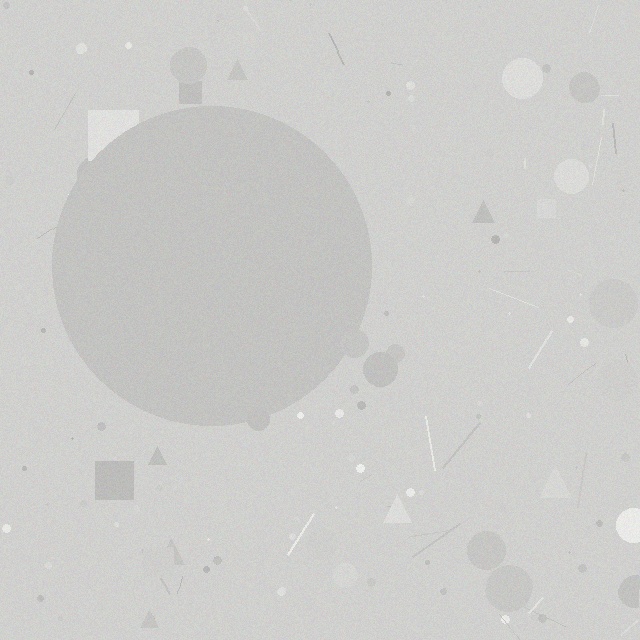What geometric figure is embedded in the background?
A circle is embedded in the background.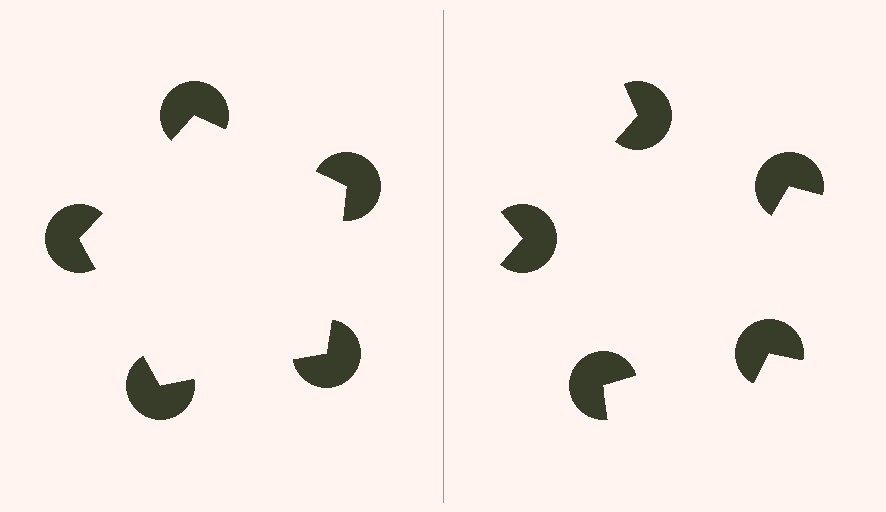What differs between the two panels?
The pac-man discs are positioned identically on both sides; only the wedge orientations differ. On the left they align to a pentagon; on the right they are misaligned.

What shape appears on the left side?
An illusory pentagon.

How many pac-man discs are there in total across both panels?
10 — 5 on each side.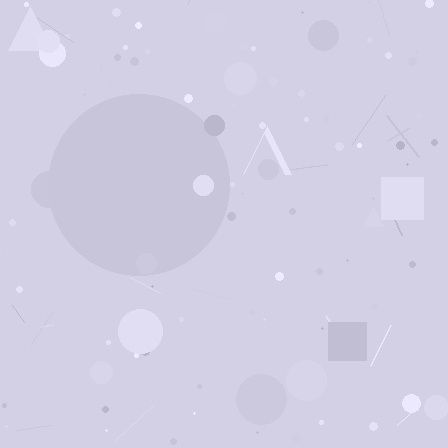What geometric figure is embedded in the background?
A circle is embedded in the background.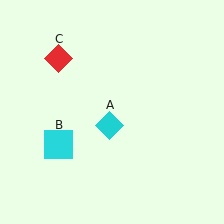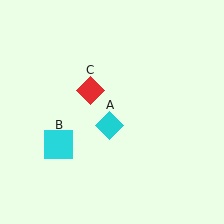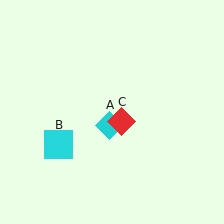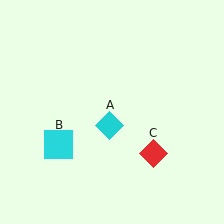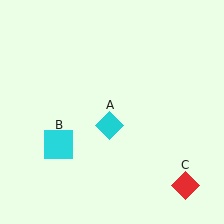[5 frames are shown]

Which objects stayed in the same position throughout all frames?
Cyan diamond (object A) and cyan square (object B) remained stationary.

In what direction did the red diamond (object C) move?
The red diamond (object C) moved down and to the right.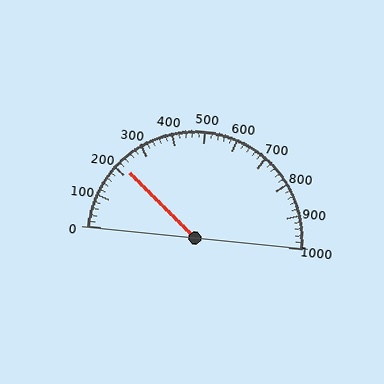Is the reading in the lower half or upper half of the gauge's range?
The reading is in the lower half of the range (0 to 1000).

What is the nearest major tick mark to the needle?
The nearest major tick mark is 200.